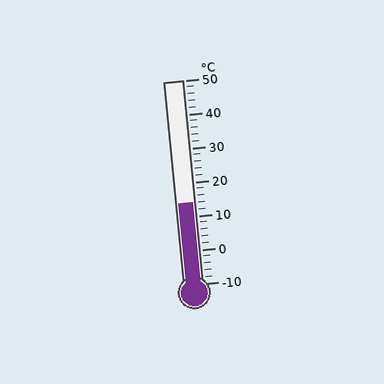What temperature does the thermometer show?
The thermometer shows approximately 14°C.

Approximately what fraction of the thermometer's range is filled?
The thermometer is filled to approximately 40% of its range.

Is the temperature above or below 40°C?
The temperature is below 40°C.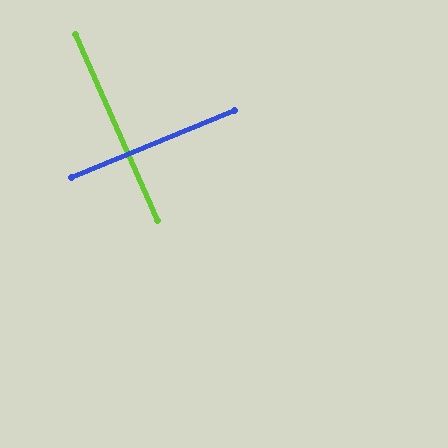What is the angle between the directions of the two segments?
Approximately 88 degrees.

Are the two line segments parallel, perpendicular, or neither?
Perpendicular — they meet at approximately 88°.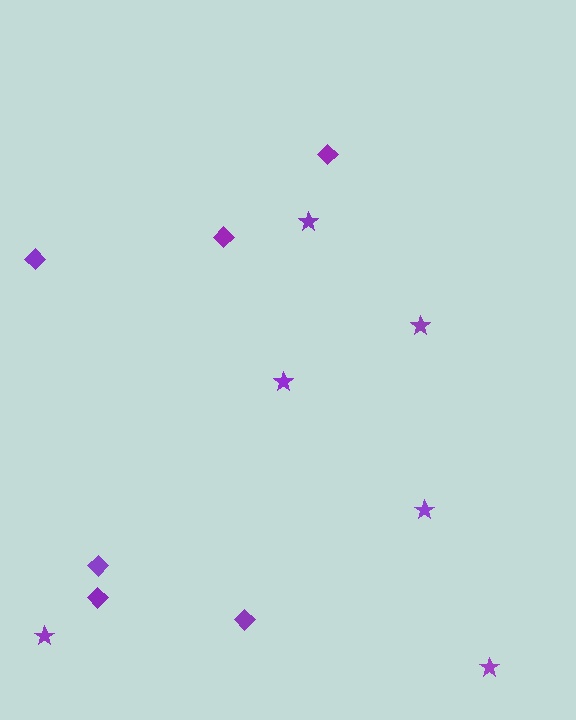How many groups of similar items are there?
There are 2 groups: one group of stars (6) and one group of diamonds (6).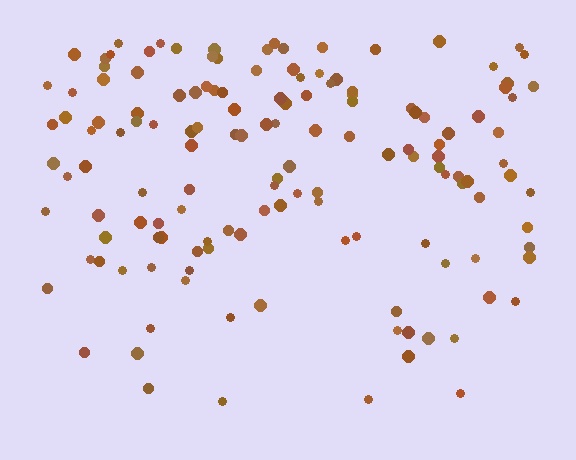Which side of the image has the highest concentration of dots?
The top.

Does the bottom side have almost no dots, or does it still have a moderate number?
Still a moderate number, just noticeably fewer than the top.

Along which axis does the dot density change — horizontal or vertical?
Vertical.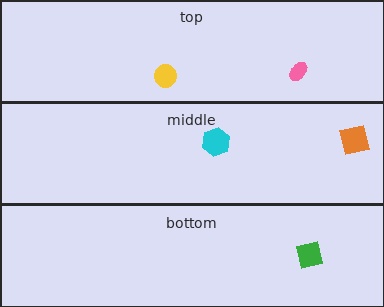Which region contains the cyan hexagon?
The middle region.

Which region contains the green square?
The bottom region.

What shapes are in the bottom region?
The green square.